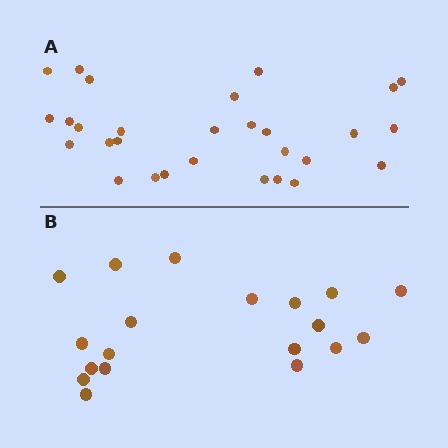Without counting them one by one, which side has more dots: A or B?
Region A (the top region) has more dots.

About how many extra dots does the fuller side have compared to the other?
Region A has roughly 10 or so more dots than region B.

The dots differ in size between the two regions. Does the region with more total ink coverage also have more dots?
No. Region B has more total ink coverage because its dots are larger, but region A actually contains more individual dots. Total area can be misleading — the number of items is what matters here.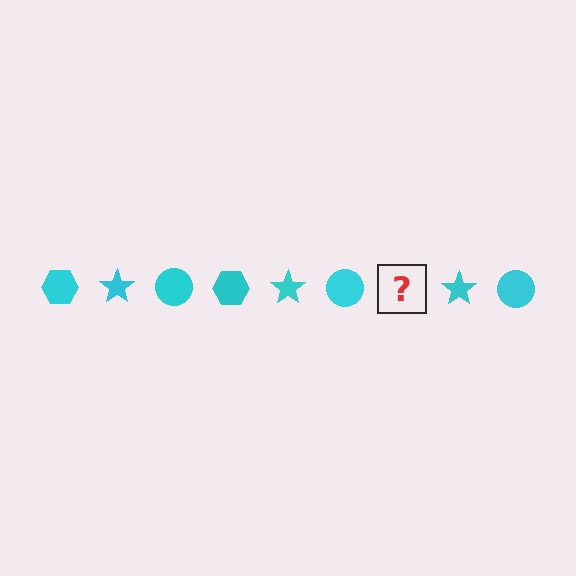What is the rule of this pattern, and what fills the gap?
The rule is that the pattern cycles through hexagon, star, circle shapes in cyan. The gap should be filled with a cyan hexagon.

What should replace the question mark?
The question mark should be replaced with a cyan hexagon.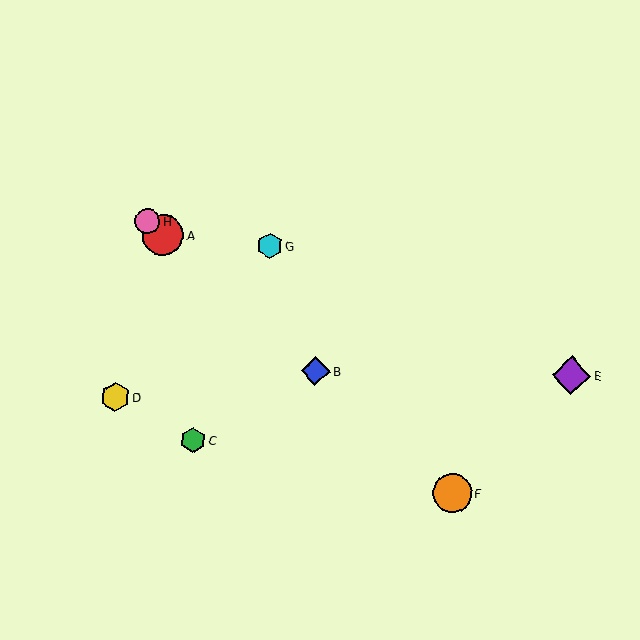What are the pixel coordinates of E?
Object E is at (572, 375).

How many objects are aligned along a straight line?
4 objects (A, B, F, H) are aligned along a straight line.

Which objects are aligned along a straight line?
Objects A, B, F, H are aligned along a straight line.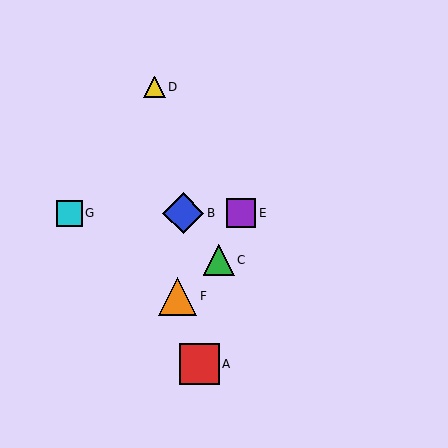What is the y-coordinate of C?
Object C is at y≈260.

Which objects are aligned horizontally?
Objects B, E, G are aligned horizontally.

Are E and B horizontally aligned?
Yes, both are at y≈213.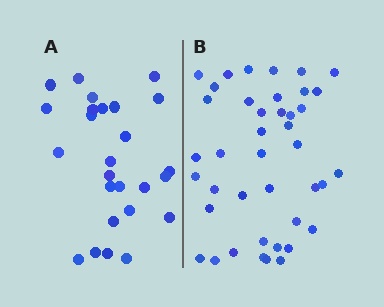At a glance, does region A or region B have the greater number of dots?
Region B (the right region) has more dots.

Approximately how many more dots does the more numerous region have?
Region B has approximately 15 more dots than region A.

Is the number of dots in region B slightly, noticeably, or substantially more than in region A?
Region B has substantially more. The ratio is roughly 1.6 to 1.